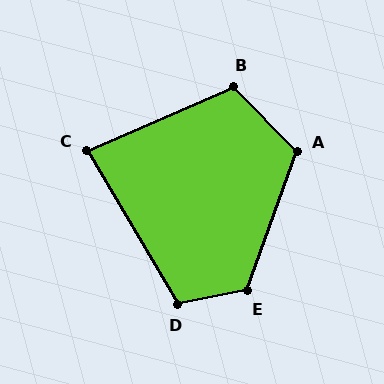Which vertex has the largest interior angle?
E, at approximately 121 degrees.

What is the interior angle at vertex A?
Approximately 115 degrees (obtuse).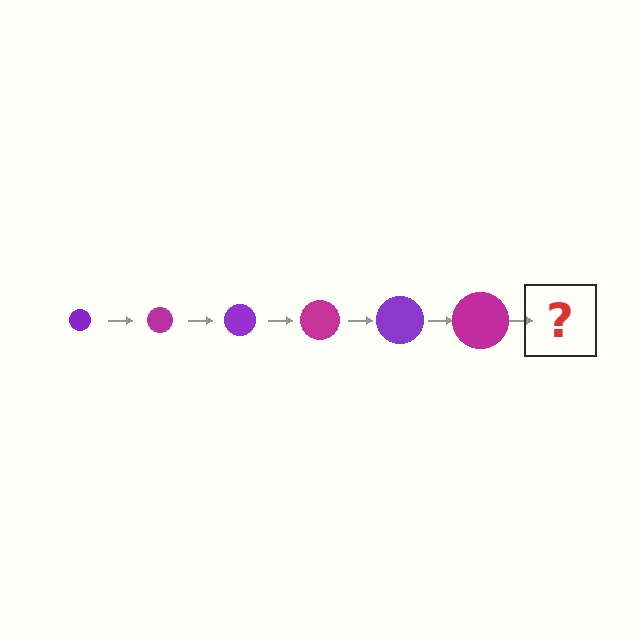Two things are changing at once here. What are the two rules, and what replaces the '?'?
The two rules are that the circle grows larger each step and the color cycles through purple and magenta. The '?' should be a purple circle, larger than the previous one.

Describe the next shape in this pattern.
It should be a purple circle, larger than the previous one.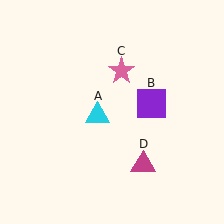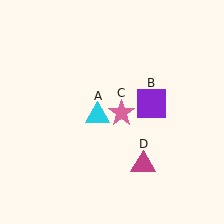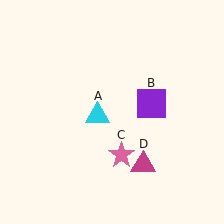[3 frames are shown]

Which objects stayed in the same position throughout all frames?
Cyan triangle (object A) and purple square (object B) and magenta triangle (object D) remained stationary.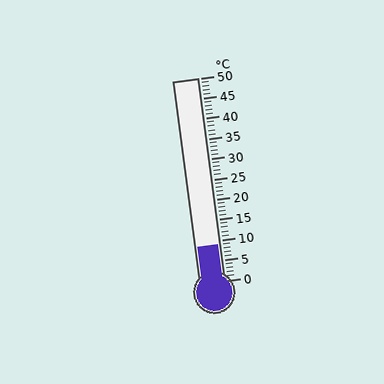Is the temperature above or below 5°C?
The temperature is above 5°C.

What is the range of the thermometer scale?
The thermometer scale ranges from 0°C to 50°C.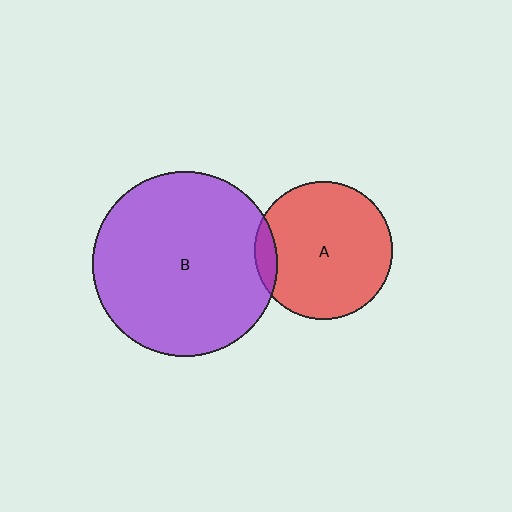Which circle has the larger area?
Circle B (purple).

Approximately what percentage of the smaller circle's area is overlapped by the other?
Approximately 10%.